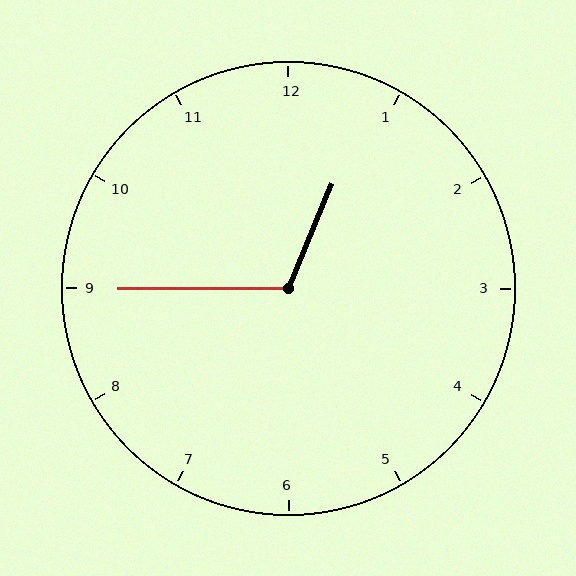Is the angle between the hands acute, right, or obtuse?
It is obtuse.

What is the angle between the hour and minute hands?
Approximately 112 degrees.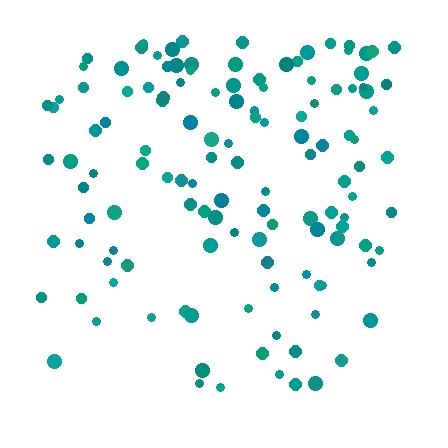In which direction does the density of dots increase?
From bottom to top, with the top side densest.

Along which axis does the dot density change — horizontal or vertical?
Vertical.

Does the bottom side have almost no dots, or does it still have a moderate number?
Still a moderate number, just noticeably fewer than the top.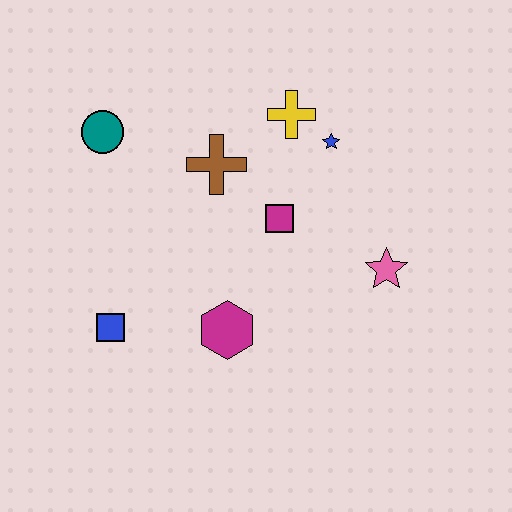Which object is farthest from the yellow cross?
The blue square is farthest from the yellow cross.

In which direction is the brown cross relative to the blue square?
The brown cross is above the blue square.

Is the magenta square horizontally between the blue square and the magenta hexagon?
No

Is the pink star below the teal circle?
Yes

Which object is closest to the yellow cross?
The blue star is closest to the yellow cross.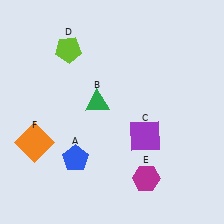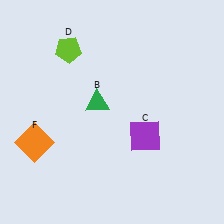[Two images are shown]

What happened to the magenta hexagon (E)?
The magenta hexagon (E) was removed in Image 2. It was in the bottom-right area of Image 1.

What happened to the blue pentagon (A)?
The blue pentagon (A) was removed in Image 2. It was in the bottom-left area of Image 1.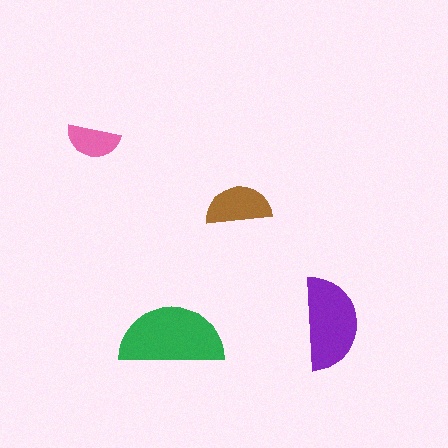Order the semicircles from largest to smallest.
the green one, the purple one, the brown one, the pink one.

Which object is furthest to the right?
The purple semicircle is rightmost.